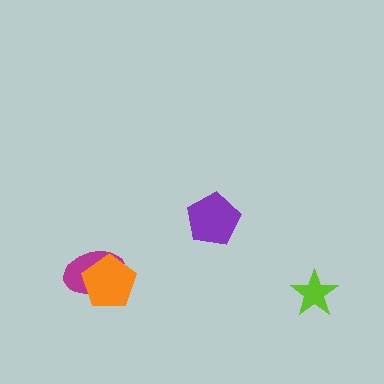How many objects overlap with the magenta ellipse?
1 object overlaps with the magenta ellipse.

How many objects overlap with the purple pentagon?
0 objects overlap with the purple pentagon.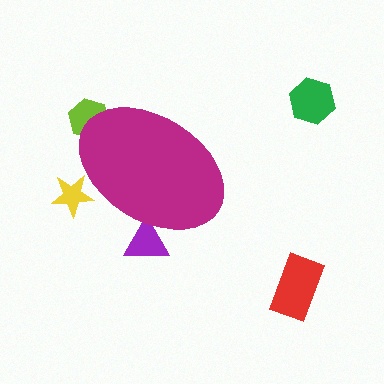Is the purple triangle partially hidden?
Yes, the purple triangle is partially hidden behind the magenta ellipse.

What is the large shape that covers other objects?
A magenta ellipse.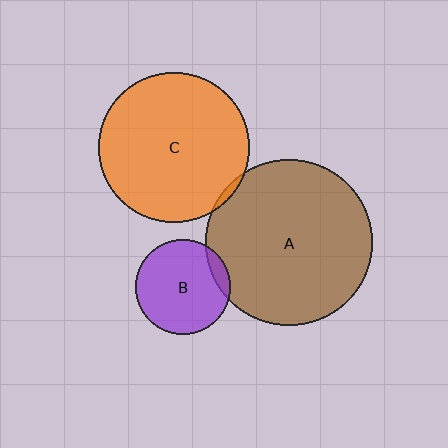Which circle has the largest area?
Circle A (brown).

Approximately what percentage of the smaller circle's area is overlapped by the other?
Approximately 10%.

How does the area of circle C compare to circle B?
Approximately 2.5 times.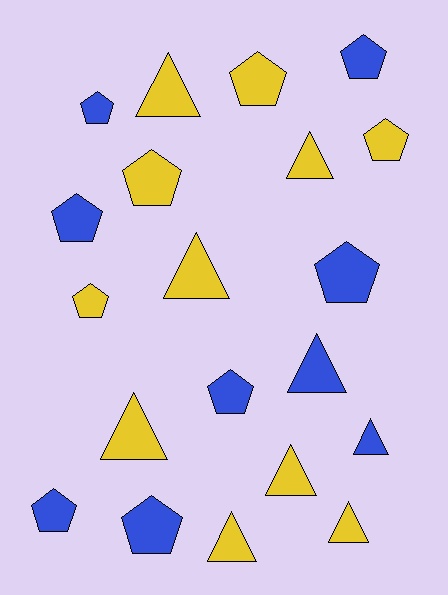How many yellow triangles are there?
There are 7 yellow triangles.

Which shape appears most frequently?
Pentagon, with 11 objects.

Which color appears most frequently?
Yellow, with 11 objects.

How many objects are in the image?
There are 20 objects.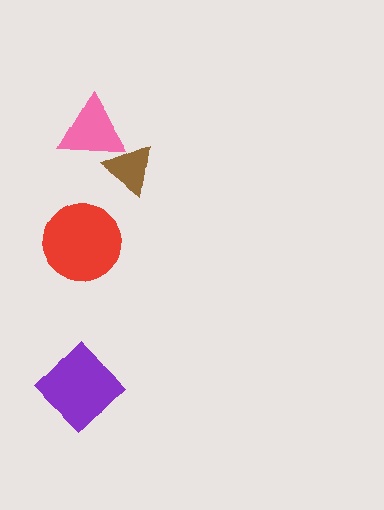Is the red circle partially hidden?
No, no other shape covers it.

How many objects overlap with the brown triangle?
1 object overlaps with the brown triangle.